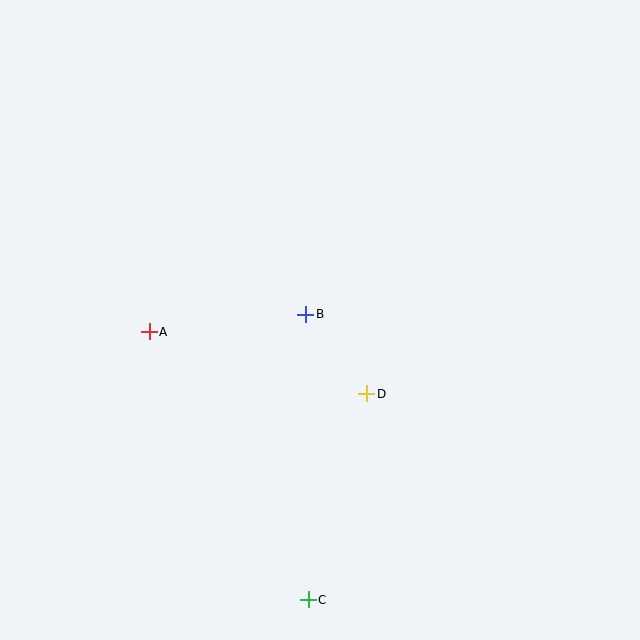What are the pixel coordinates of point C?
Point C is at (308, 600).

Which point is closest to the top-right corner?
Point B is closest to the top-right corner.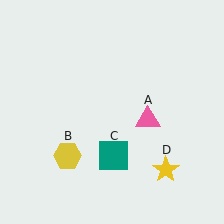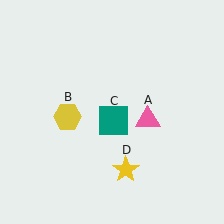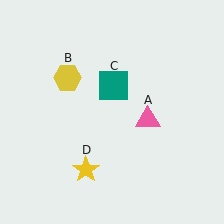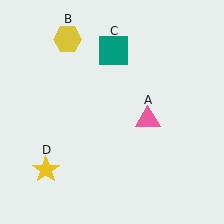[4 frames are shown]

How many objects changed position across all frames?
3 objects changed position: yellow hexagon (object B), teal square (object C), yellow star (object D).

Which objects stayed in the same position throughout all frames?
Pink triangle (object A) remained stationary.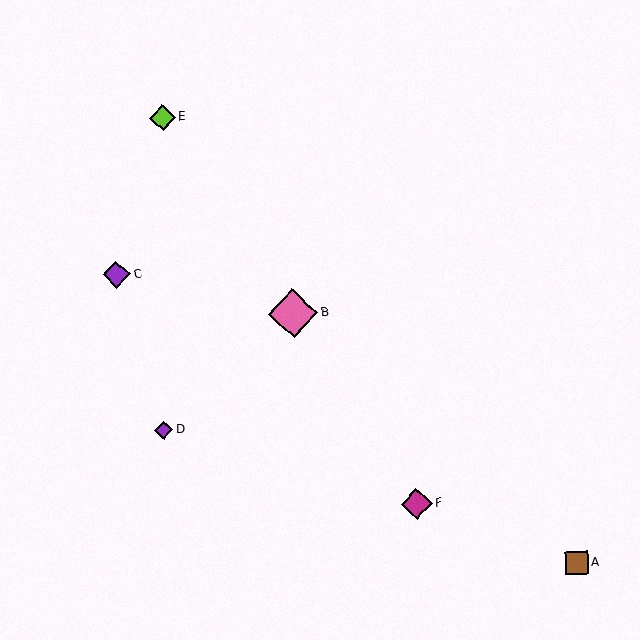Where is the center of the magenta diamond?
The center of the magenta diamond is at (417, 504).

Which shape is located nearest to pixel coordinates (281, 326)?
The pink diamond (labeled B) at (293, 314) is nearest to that location.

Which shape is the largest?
The pink diamond (labeled B) is the largest.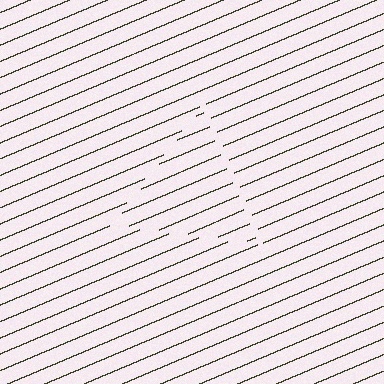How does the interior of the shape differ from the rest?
The interior of the shape contains the same grating, shifted by half a period — the contour is defined by the phase discontinuity where line-ends from the inner and outer gratings abut.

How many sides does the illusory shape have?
3 sides — the line-ends trace a triangle.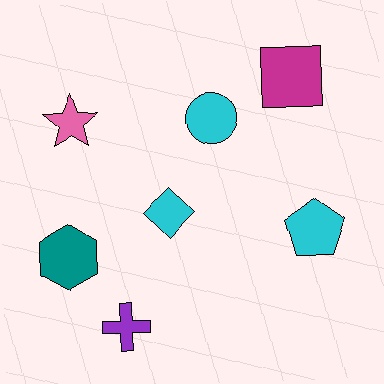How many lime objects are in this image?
There are no lime objects.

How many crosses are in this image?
There is 1 cross.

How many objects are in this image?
There are 7 objects.